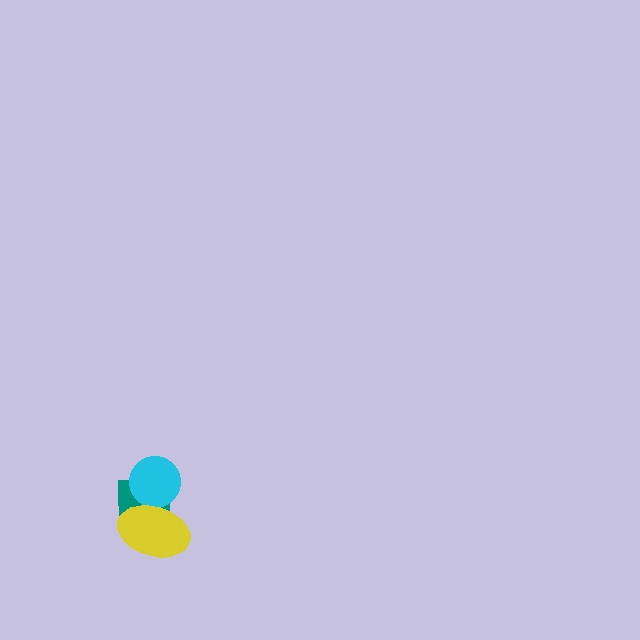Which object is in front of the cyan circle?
The yellow ellipse is in front of the cyan circle.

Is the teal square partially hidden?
Yes, it is partially covered by another shape.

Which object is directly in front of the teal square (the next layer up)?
The cyan circle is directly in front of the teal square.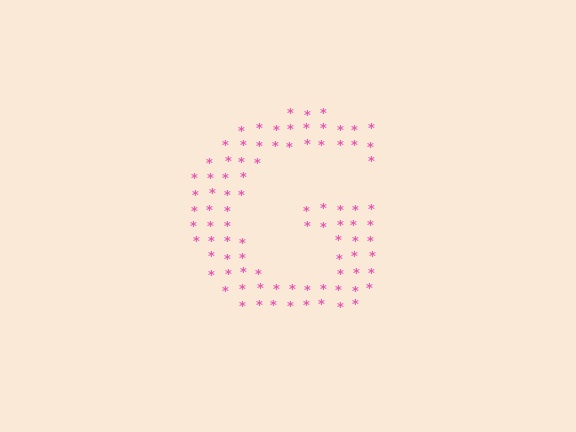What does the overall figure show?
The overall figure shows the letter G.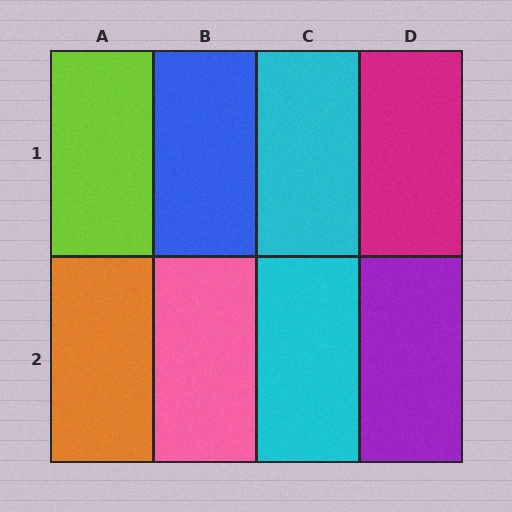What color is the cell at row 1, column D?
Magenta.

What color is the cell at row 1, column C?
Cyan.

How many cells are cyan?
2 cells are cyan.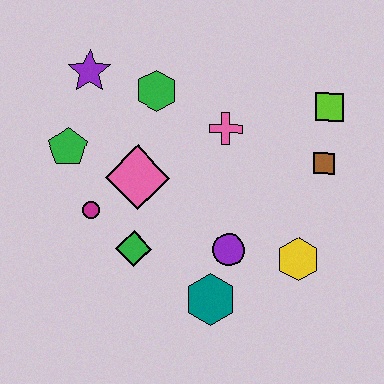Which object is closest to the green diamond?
The magenta circle is closest to the green diamond.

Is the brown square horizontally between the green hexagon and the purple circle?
No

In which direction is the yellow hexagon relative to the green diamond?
The yellow hexagon is to the right of the green diamond.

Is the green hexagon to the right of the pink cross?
No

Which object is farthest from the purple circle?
The purple star is farthest from the purple circle.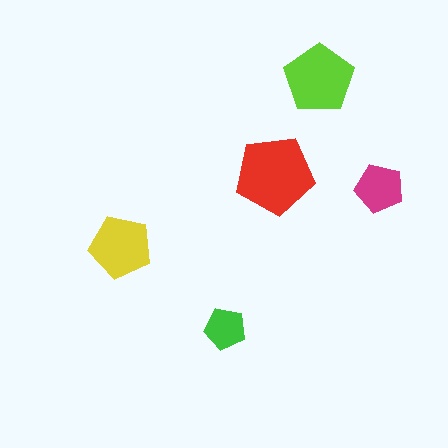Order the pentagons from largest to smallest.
the red one, the lime one, the yellow one, the magenta one, the green one.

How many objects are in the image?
There are 5 objects in the image.